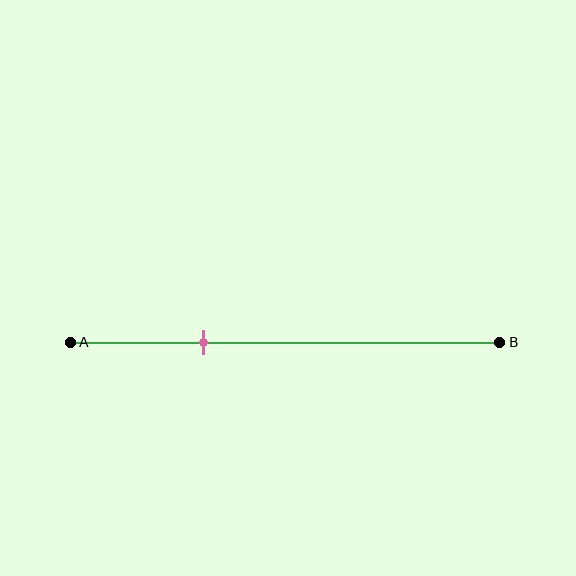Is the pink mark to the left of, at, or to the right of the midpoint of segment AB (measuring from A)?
The pink mark is to the left of the midpoint of segment AB.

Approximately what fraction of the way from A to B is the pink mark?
The pink mark is approximately 30% of the way from A to B.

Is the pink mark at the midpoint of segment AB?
No, the mark is at about 30% from A, not at the 50% midpoint.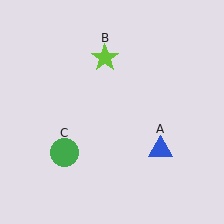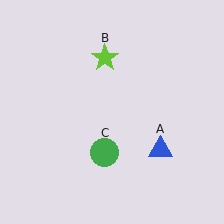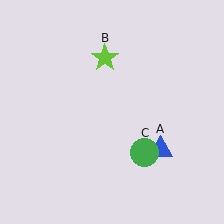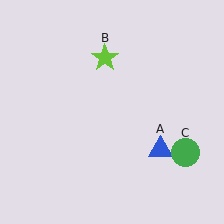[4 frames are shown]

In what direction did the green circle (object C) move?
The green circle (object C) moved right.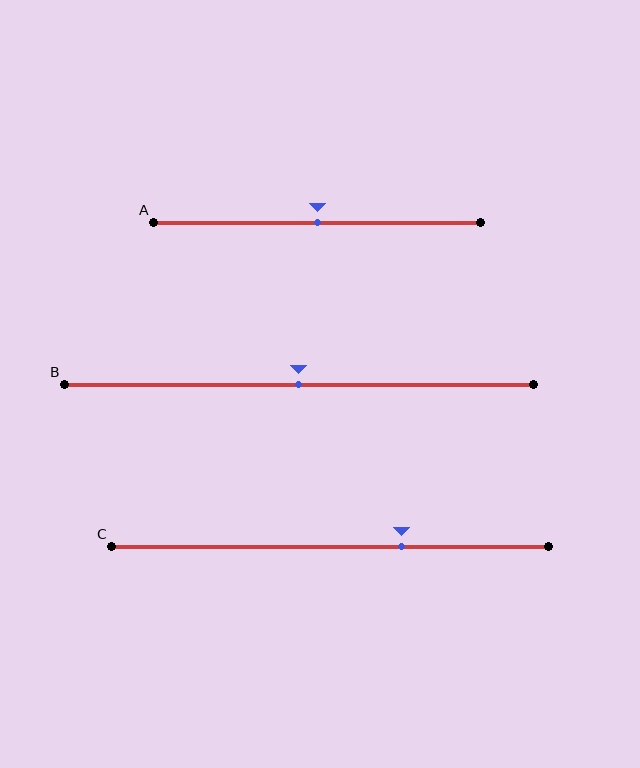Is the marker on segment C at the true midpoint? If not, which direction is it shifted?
No, the marker on segment C is shifted to the right by about 16% of the segment length.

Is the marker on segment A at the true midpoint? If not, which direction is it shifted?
Yes, the marker on segment A is at the true midpoint.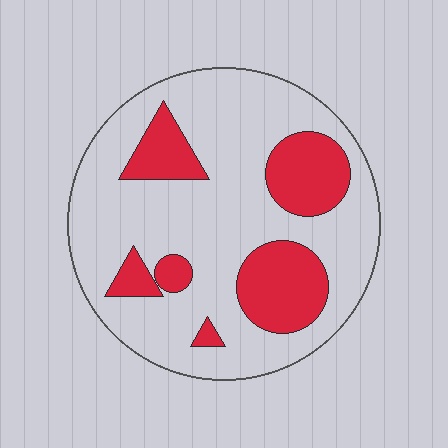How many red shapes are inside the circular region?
6.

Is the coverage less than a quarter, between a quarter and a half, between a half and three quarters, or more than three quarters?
Between a quarter and a half.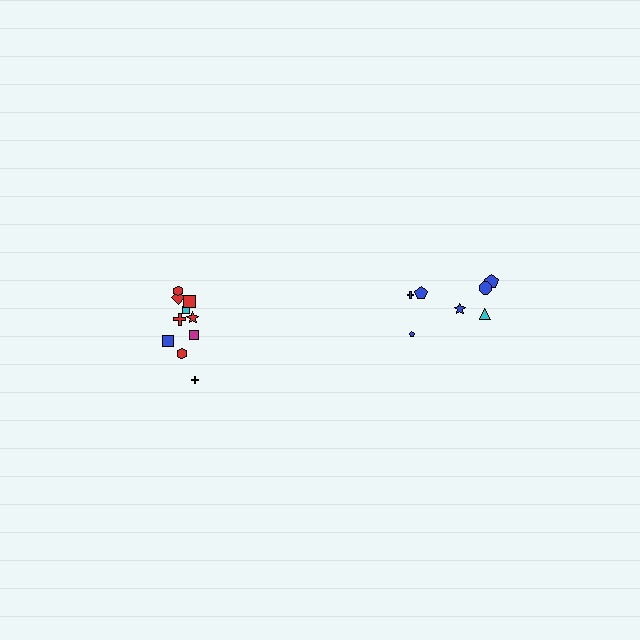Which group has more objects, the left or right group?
The left group.